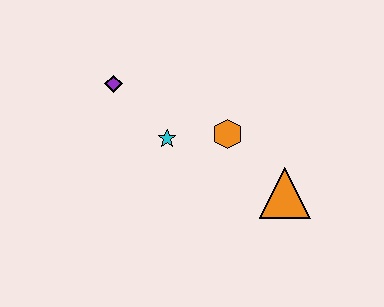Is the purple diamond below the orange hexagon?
No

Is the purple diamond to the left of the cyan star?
Yes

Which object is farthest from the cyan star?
The orange triangle is farthest from the cyan star.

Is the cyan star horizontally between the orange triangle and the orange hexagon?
No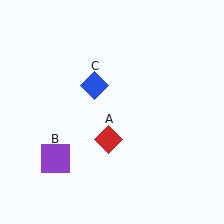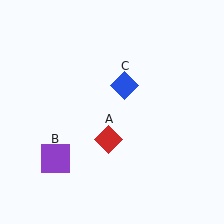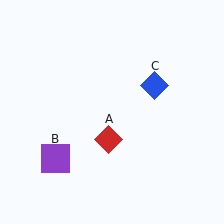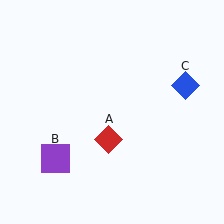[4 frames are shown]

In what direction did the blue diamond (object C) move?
The blue diamond (object C) moved right.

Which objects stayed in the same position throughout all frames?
Red diamond (object A) and purple square (object B) remained stationary.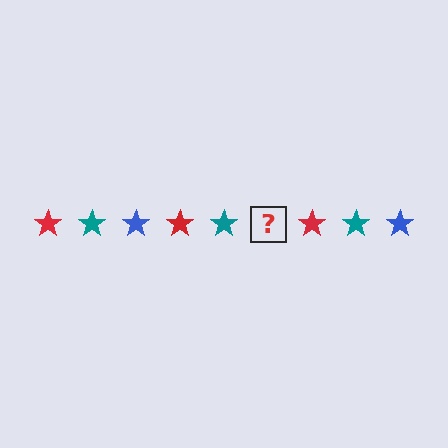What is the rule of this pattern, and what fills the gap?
The rule is that the pattern cycles through red, teal, blue stars. The gap should be filled with a blue star.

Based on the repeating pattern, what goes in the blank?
The blank should be a blue star.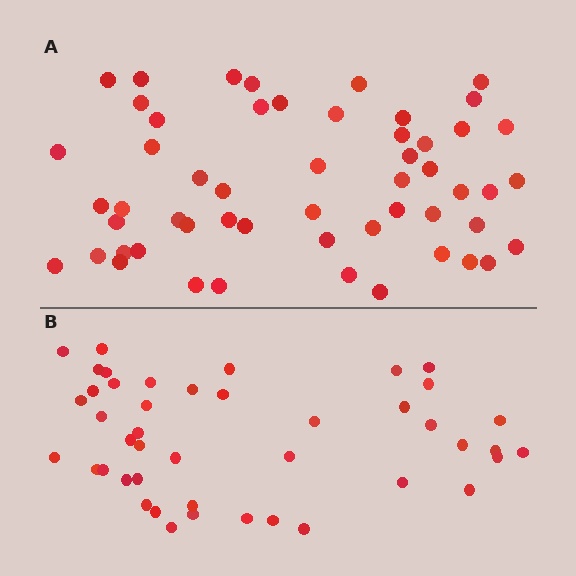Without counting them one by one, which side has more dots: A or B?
Region A (the top region) has more dots.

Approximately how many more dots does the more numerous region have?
Region A has roughly 10 or so more dots than region B.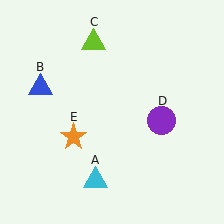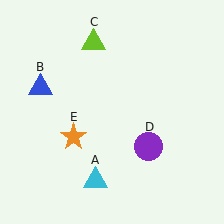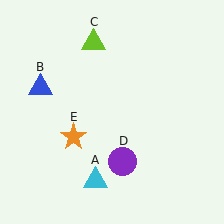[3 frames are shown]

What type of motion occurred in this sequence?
The purple circle (object D) rotated clockwise around the center of the scene.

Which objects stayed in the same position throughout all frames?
Cyan triangle (object A) and blue triangle (object B) and lime triangle (object C) and orange star (object E) remained stationary.